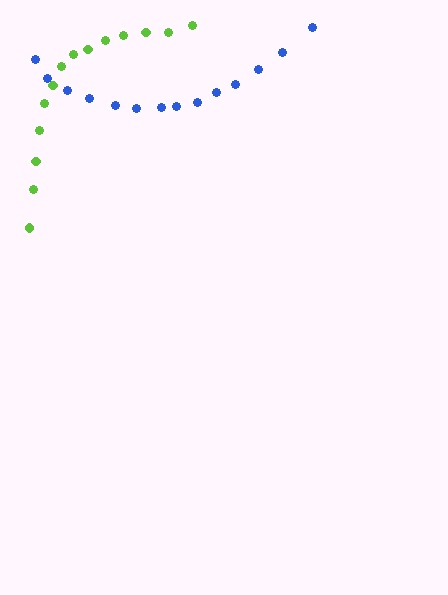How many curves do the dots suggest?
There are 2 distinct paths.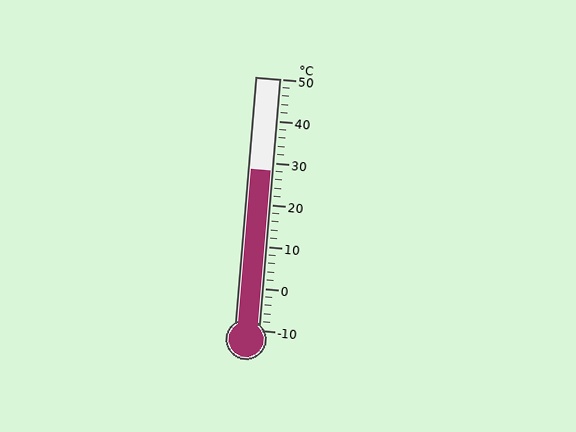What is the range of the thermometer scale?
The thermometer scale ranges from -10°C to 50°C.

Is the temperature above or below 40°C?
The temperature is below 40°C.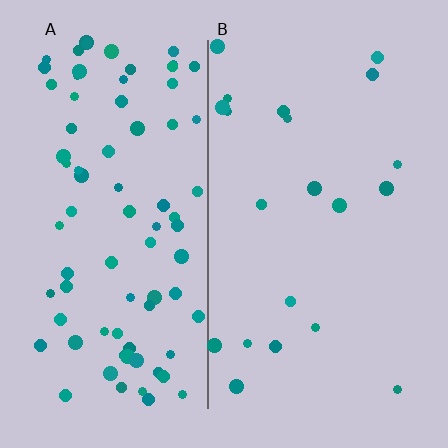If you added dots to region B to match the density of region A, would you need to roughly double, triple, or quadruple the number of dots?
Approximately quadruple.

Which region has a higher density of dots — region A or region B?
A (the left).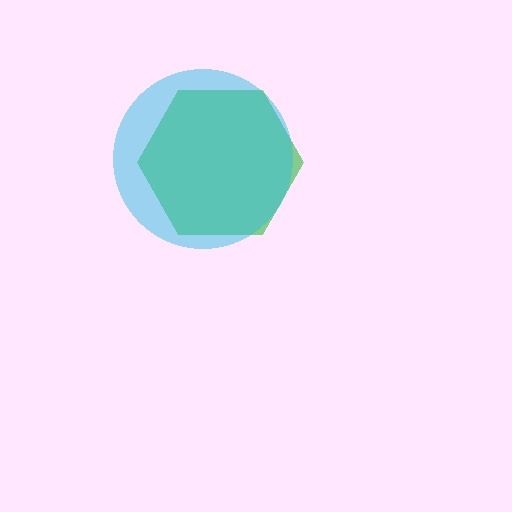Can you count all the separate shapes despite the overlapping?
Yes, there are 2 separate shapes.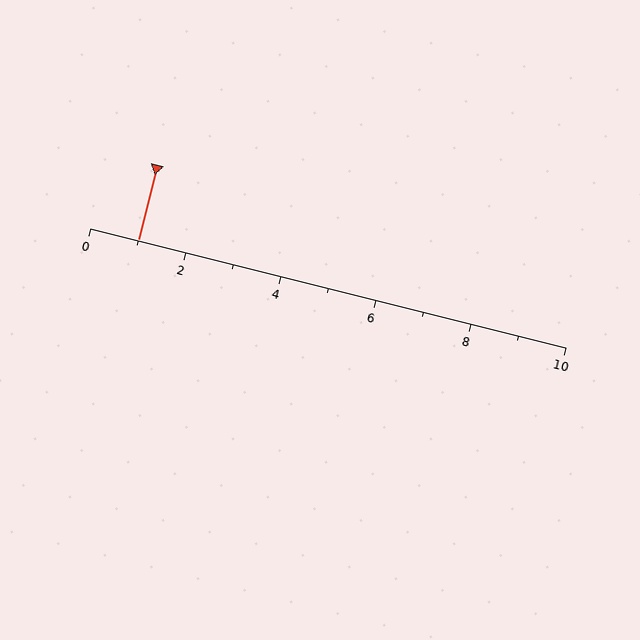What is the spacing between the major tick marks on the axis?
The major ticks are spaced 2 apart.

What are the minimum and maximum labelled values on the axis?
The axis runs from 0 to 10.